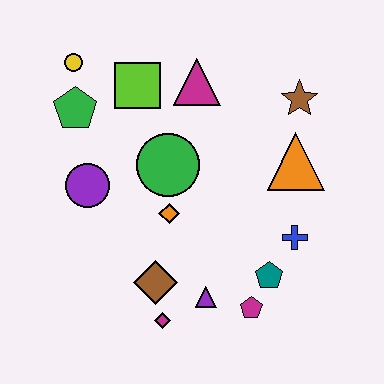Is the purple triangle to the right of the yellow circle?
Yes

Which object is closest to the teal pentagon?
The magenta pentagon is closest to the teal pentagon.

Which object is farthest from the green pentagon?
The magenta pentagon is farthest from the green pentagon.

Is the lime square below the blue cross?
No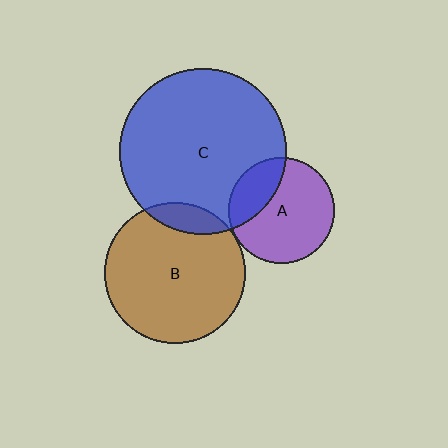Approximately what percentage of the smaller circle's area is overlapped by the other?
Approximately 10%.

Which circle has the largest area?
Circle C (blue).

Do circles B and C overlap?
Yes.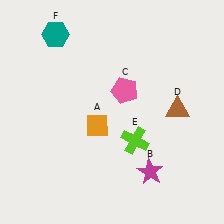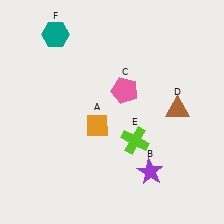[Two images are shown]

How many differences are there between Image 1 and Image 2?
There is 1 difference between the two images.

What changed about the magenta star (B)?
In Image 1, B is magenta. In Image 2, it changed to purple.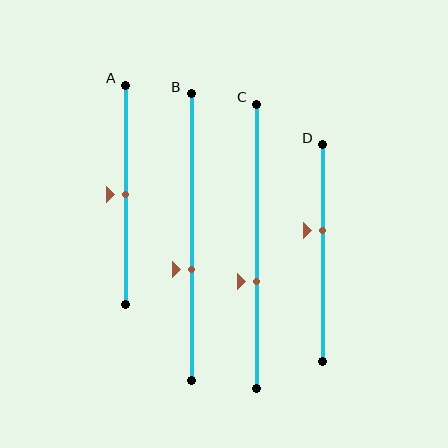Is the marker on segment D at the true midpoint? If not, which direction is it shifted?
No, the marker on segment D is shifted upward by about 10% of the segment length.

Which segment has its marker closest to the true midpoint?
Segment A has its marker closest to the true midpoint.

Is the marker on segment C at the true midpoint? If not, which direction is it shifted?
No, the marker on segment C is shifted downward by about 13% of the segment length.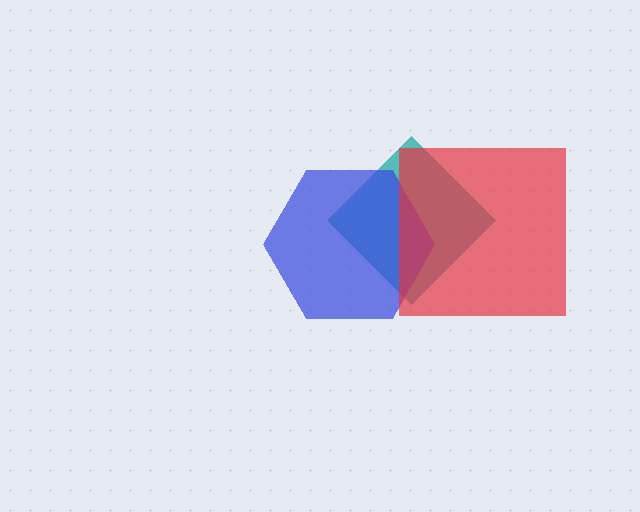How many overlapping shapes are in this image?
There are 3 overlapping shapes in the image.